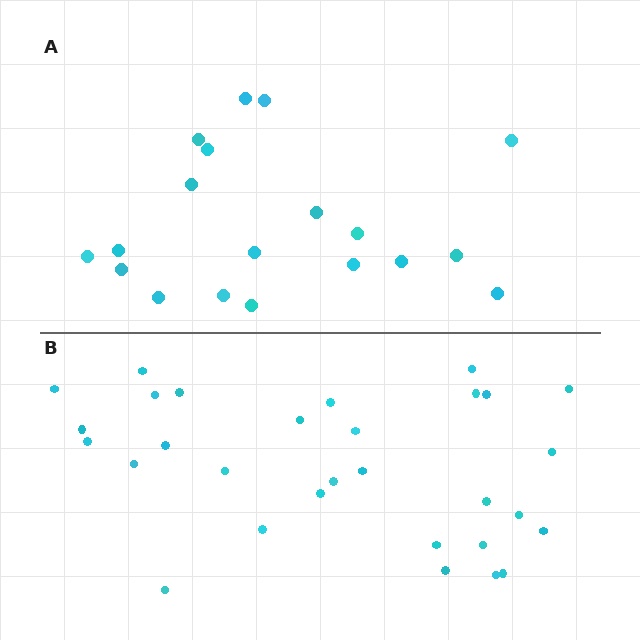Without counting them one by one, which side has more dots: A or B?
Region B (the bottom region) has more dots.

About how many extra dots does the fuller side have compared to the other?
Region B has roughly 12 or so more dots than region A.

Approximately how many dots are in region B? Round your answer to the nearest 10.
About 30 dots.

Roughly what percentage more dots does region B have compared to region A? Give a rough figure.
About 60% more.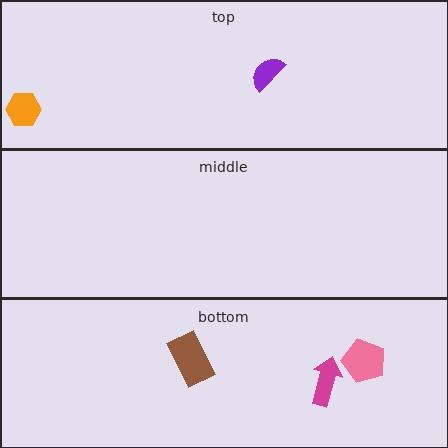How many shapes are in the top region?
2.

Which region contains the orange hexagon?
The top region.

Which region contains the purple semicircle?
The top region.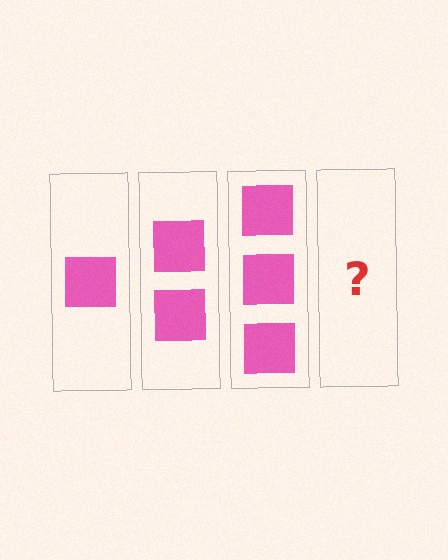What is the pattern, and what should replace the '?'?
The pattern is that each step adds one more square. The '?' should be 4 squares.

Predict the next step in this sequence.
The next step is 4 squares.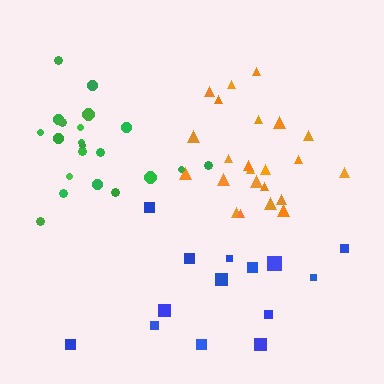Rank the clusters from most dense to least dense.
orange, green, blue.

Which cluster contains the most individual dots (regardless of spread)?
Orange (23).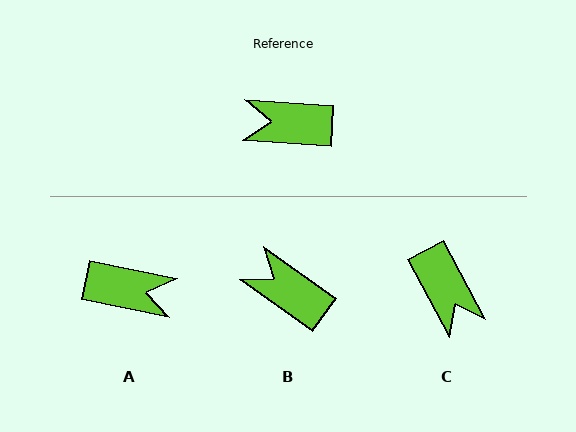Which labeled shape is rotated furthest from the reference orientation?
A, about 172 degrees away.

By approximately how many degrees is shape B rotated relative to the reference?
Approximately 32 degrees clockwise.